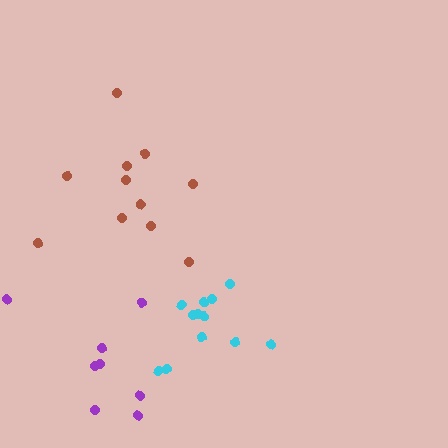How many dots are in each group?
Group 1: 12 dots, Group 2: 8 dots, Group 3: 11 dots (31 total).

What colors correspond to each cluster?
The clusters are colored: cyan, purple, brown.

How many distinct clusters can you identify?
There are 3 distinct clusters.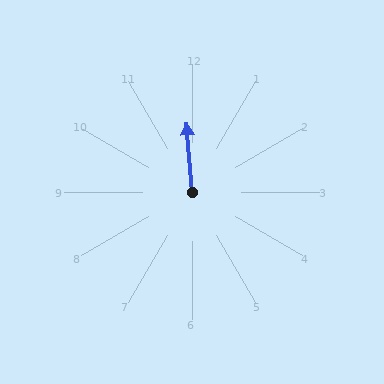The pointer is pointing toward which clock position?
Roughly 12 o'clock.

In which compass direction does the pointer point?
North.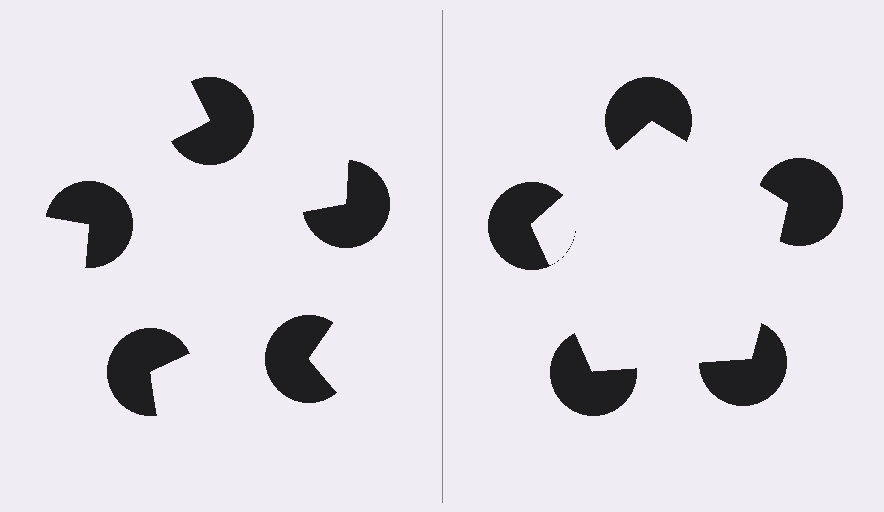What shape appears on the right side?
An illusory pentagon.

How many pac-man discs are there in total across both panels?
10 — 5 on each side.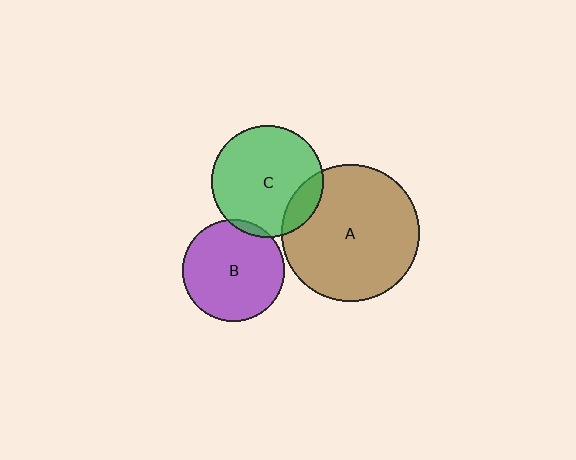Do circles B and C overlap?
Yes.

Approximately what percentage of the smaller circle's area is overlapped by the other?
Approximately 5%.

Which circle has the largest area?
Circle A (brown).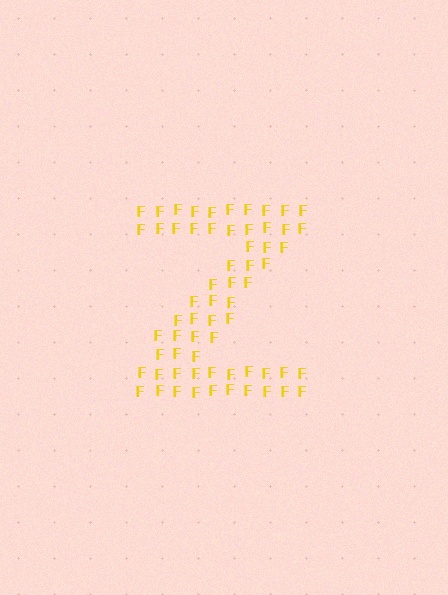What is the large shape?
The large shape is the letter Z.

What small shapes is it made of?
It is made of small letter F's.